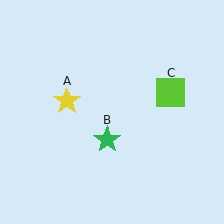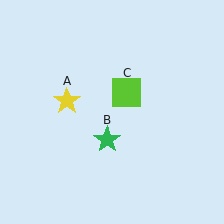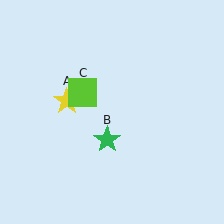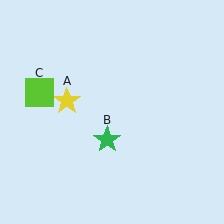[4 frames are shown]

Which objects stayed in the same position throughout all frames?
Yellow star (object A) and green star (object B) remained stationary.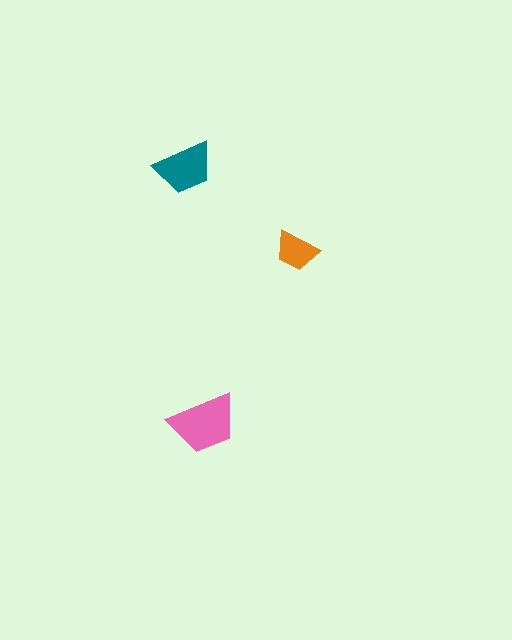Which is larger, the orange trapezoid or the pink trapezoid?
The pink one.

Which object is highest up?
The teal trapezoid is topmost.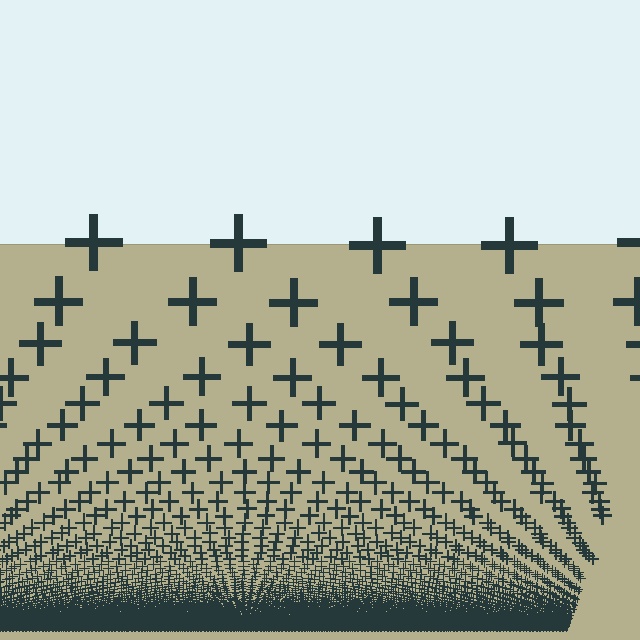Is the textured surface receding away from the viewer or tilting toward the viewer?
The surface appears to tilt toward the viewer. Texture elements get larger and sparser toward the top.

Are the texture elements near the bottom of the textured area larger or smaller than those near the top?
Smaller. The gradient is inverted — elements near the bottom are smaller and denser.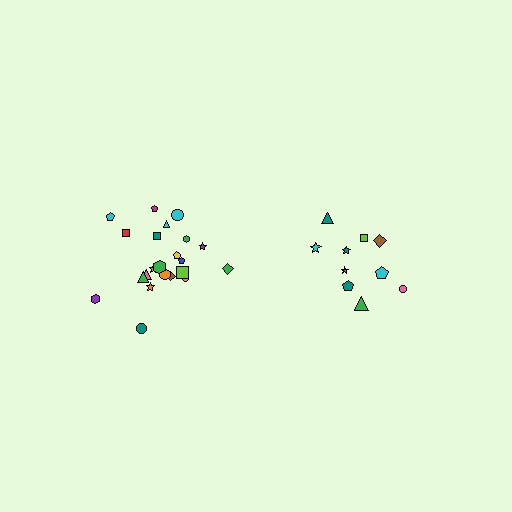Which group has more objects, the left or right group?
The left group.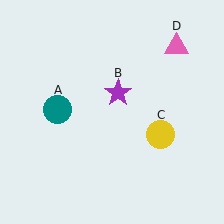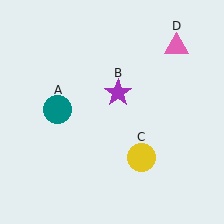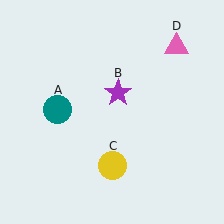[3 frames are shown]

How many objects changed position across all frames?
1 object changed position: yellow circle (object C).